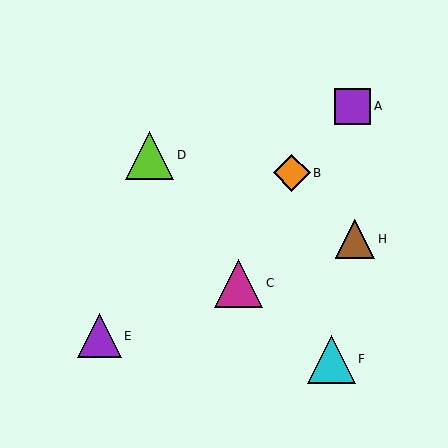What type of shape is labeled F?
Shape F is a cyan triangle.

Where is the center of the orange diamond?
The center of the orange diamond is at (292, 173).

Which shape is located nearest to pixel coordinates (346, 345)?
The cyan triangle (labeled F) at (331, 359) is nearest to that location.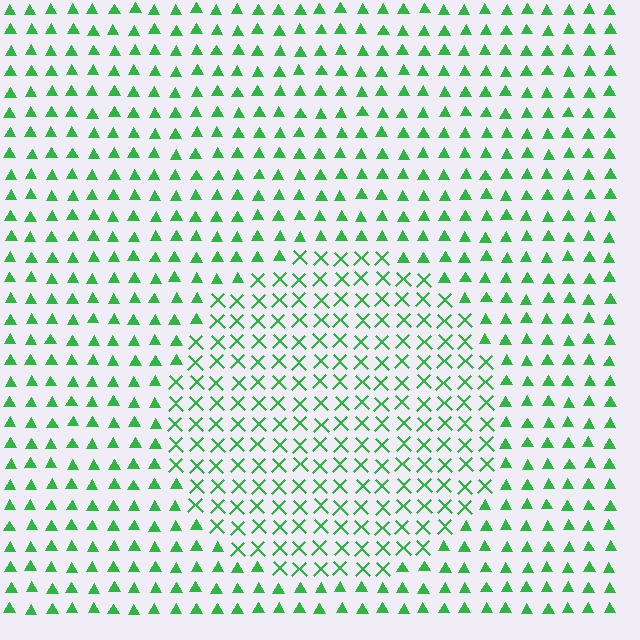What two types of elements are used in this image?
The image uses X marks inside the circle region and triangles outside it.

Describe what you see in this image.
The image is filled with small green elements arranged in a uniform grid. A circle-shaped region contains X marks, while the surrounding area contains triangles. The boundary is defined purely by the change in element shape.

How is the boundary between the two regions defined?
The boundary is defined by a change in element shape: X marks inside vs. triangles outside. All elements share the same color and spacing.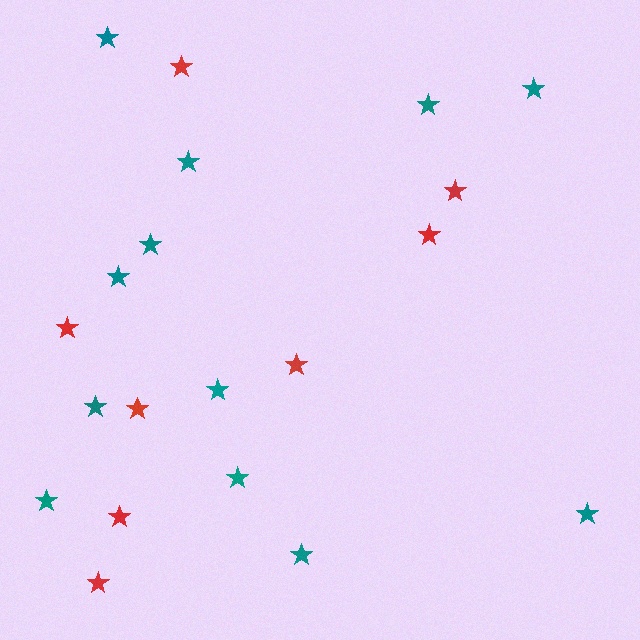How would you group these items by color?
There are 2 groups: one group of red stars (8) and one group of teal stars (12).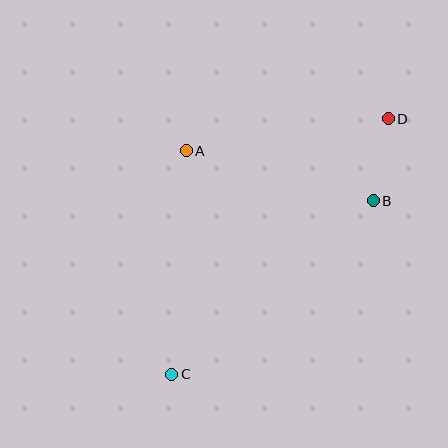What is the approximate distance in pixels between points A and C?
The distance between A and C is approximately 224 pixels.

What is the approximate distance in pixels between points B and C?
The distance between B and C is approximately 266 pixels.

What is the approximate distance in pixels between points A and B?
The distance between A and B is approximately 194 pixels.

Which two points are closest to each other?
Points B and D are closest to each other.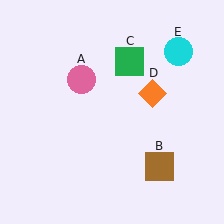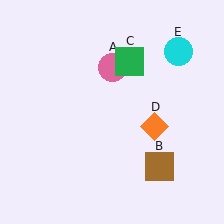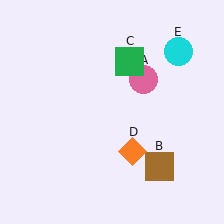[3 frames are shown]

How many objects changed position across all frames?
2 objects changed position: pink circle (object A), orange diamond (object D).